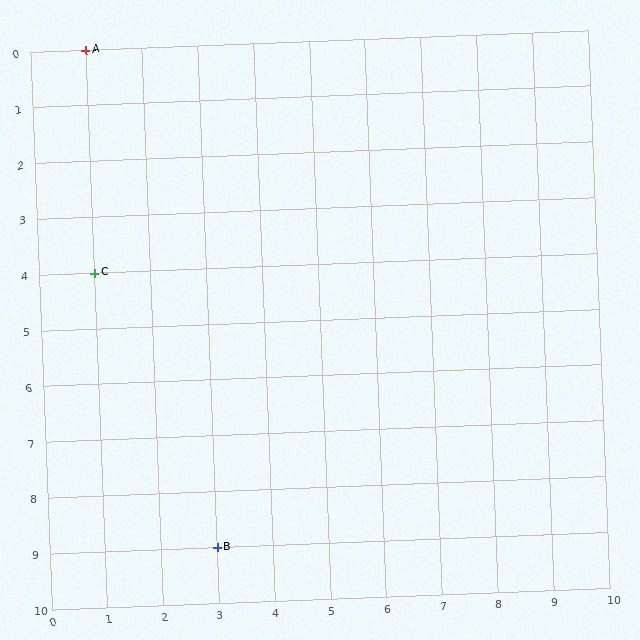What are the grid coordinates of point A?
Point A is at grid coordinates (1, 0).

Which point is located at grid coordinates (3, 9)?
Point B is at (3, 9).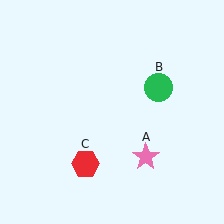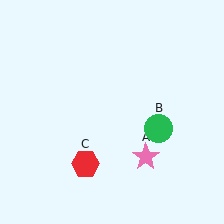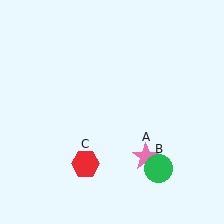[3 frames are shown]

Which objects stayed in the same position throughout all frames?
Pink star (object A) and red hexagon (object C) remained stationary.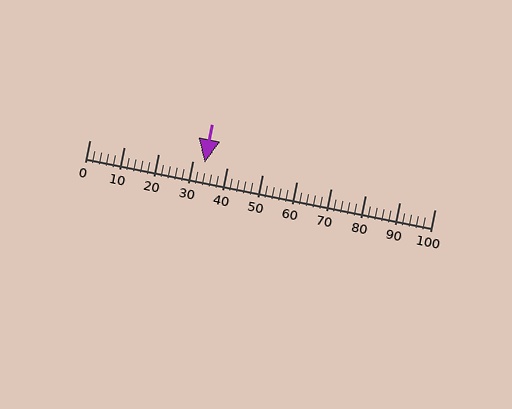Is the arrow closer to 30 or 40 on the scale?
The arrow is closer to 30.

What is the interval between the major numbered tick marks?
The major tick marks are spaced 10 units apart.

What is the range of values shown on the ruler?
The ruler shows values from 0 to 100.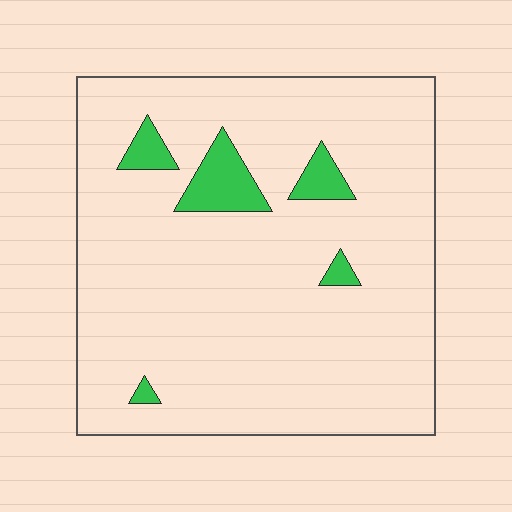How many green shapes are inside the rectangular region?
5.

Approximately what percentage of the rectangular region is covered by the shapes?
Approximately 5%.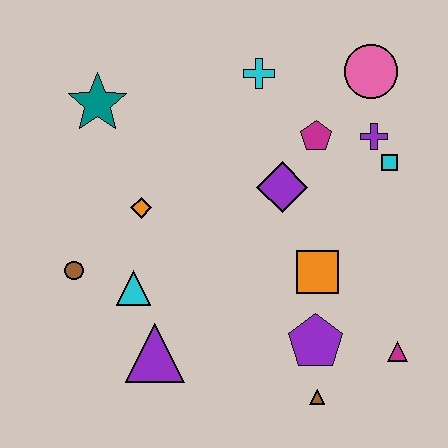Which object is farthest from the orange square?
The teal star is farthest from the orange square.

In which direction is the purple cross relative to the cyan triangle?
The purple cross is to the right of the cyan triangle.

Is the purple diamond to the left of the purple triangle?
No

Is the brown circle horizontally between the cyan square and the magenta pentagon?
No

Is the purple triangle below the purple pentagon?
Yes